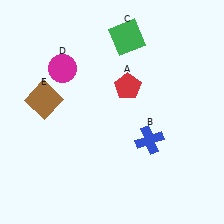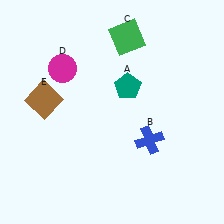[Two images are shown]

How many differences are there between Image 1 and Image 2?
There is 1 difference between the two images.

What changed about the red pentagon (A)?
In Image 1, A is red. In Image 2, it changed to teal.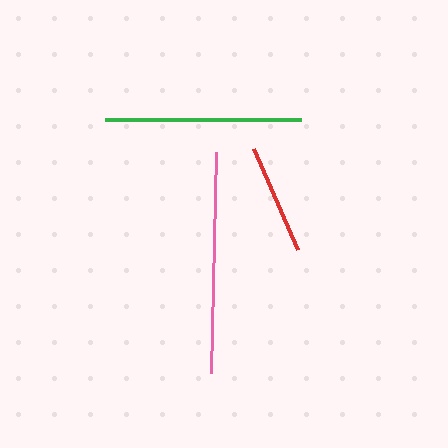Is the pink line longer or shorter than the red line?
The pink line is longer than the red line.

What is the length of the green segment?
The green segment is approximately 196 pixels long.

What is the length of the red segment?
The red segment is approximately 110 pixels long.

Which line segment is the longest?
The pink line is the longest at approximately 221 pixels.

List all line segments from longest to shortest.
From longest to shortest: pink, green, red.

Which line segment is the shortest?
The red line is the shortest at approximately 110 pixels.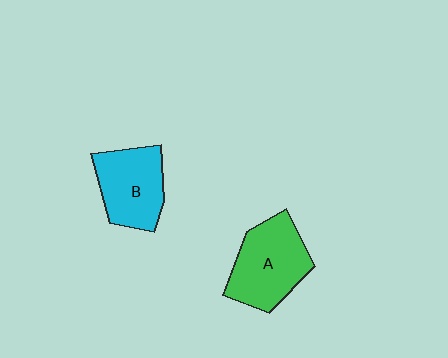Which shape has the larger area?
Shape A (green).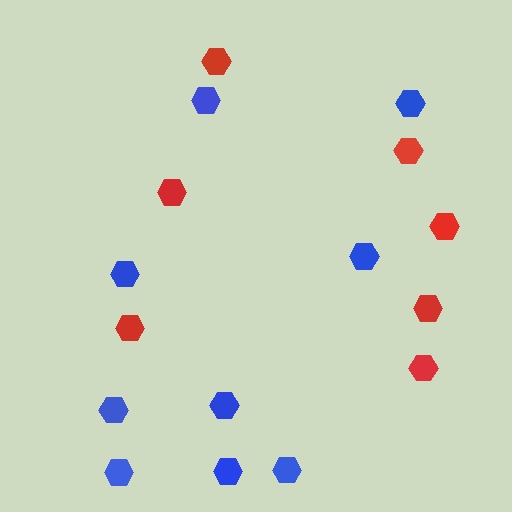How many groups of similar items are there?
There are 2 groups: one group of red hexagons (7) and one group of blue hexagons (9).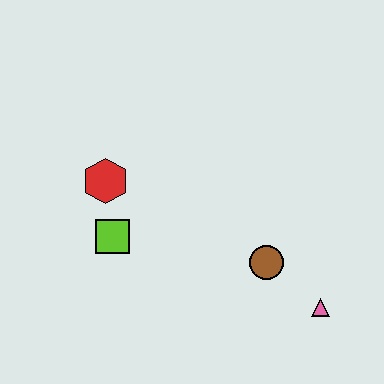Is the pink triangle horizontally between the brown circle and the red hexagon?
No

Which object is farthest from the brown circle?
The red hexagon is farthest from the brown circle.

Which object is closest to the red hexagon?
The lime square is closest to the red hexagon.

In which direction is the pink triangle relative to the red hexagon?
The pink triangle is to the right of the red hexagon.